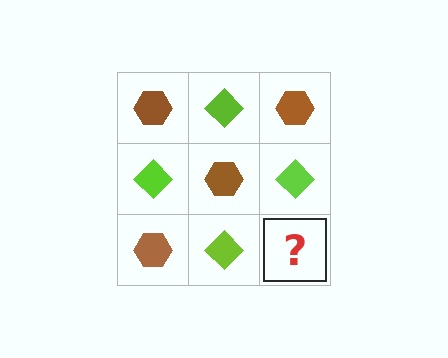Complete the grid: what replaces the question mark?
The question mark should be replaced with a brown hexagon.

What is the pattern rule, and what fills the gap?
The rule is that it alternates brown hexagon and lime diamond in a checkerboard pattern. The gap should be filled with a brown hexagon.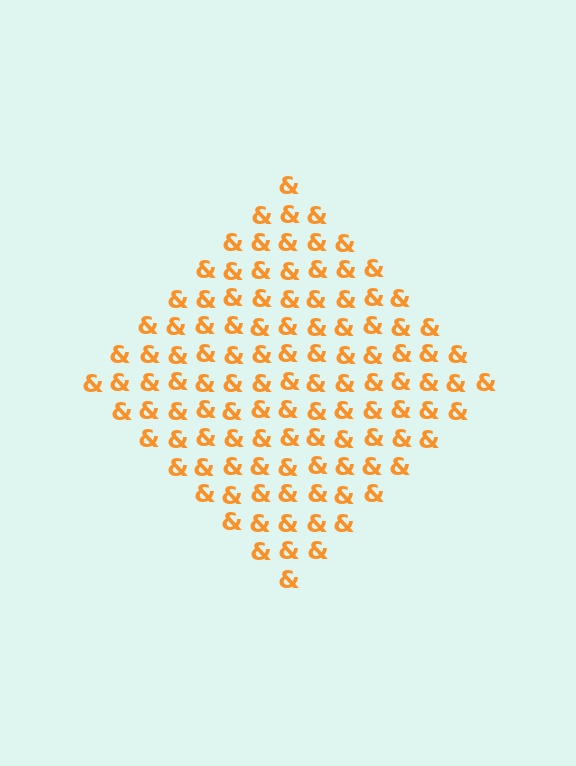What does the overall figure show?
The overall figure shows a diamond.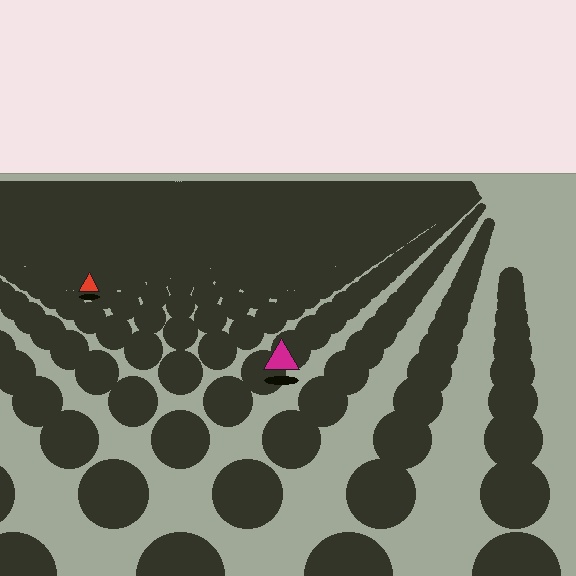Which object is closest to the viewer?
The magenta triangle is closest. The texture marks near it are larger and more spread out.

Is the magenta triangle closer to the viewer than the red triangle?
Yes. The magenta triangle is closer — you can tell from the texture gradient: the ground texture is coarser near it.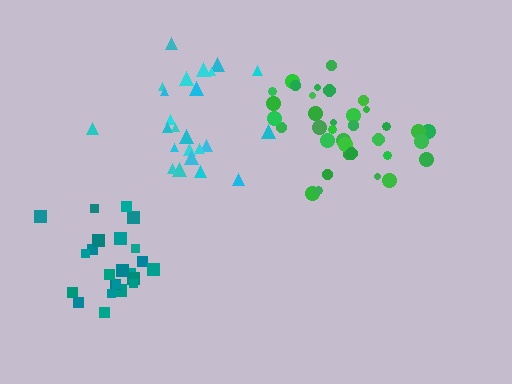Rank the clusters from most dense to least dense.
teal, green, cyan.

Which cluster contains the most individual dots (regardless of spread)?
Green (35).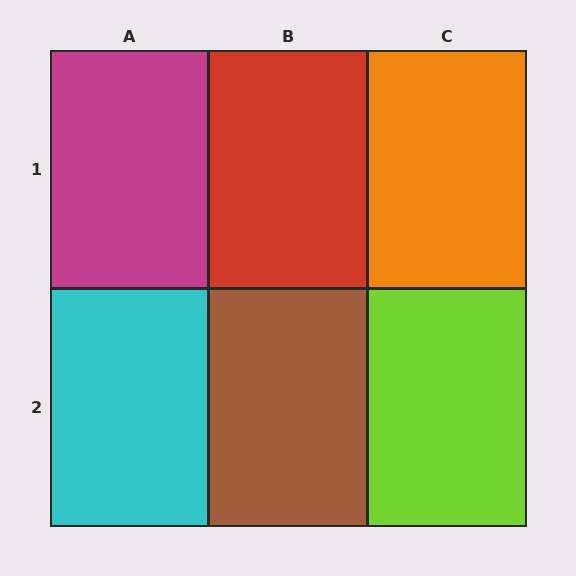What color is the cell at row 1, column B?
Red.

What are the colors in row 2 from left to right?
Cyan, brown, lime.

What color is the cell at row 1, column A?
Magenta.